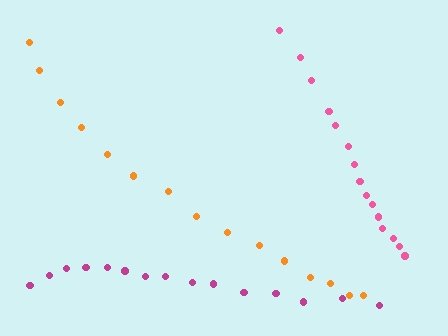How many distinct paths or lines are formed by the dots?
There are 3 distinct paths.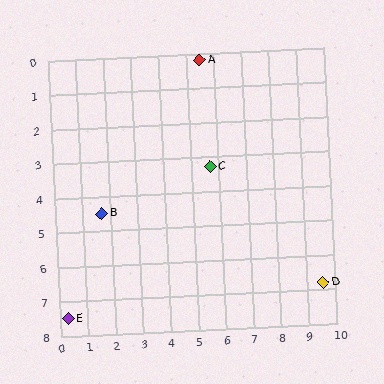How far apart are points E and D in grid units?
Points E and D are about 9.3 grid units apart.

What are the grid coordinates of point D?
Point D is at approximately (9.6, 6.8).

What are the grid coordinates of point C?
Point C is at approximately (5.7, 3.3).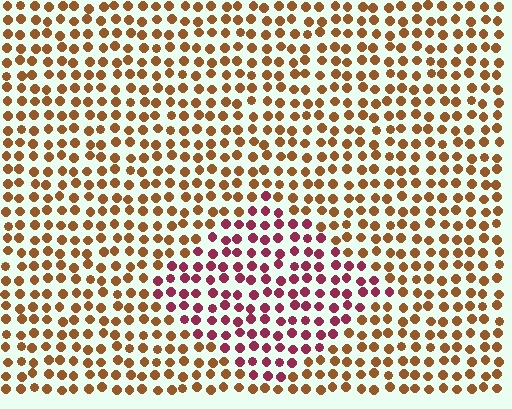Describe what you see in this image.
The image is filled with small brown elements in a uniform arrangement. A diamond-shaped region is visible where the elements are tinted to a slightly different hue, forming a subtle color boundary.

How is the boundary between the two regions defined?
The boundary is defined purely by a slight shift in hue (about 49 degrees). Spacing, size, and orientation are identical on both sides.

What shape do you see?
I see a diamond.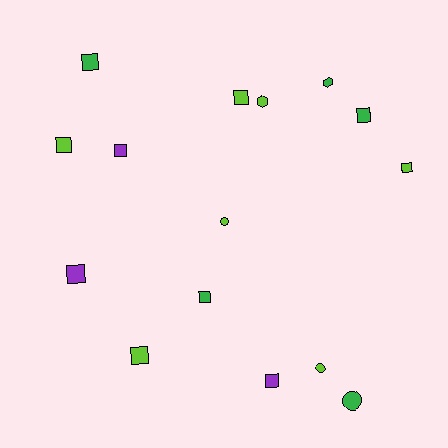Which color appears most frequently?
Lime, with 7 objects.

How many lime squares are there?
There are 4 lime squares.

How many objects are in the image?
There are 15 objects.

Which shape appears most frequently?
Square, with 10 objects.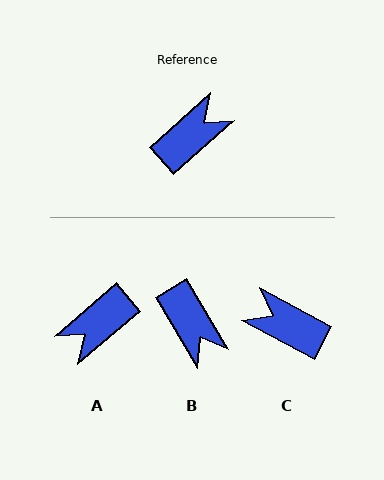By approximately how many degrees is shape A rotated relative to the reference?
Approximately 179 degrees counter-clockwise.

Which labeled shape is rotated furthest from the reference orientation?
A, about 179 degrees away.